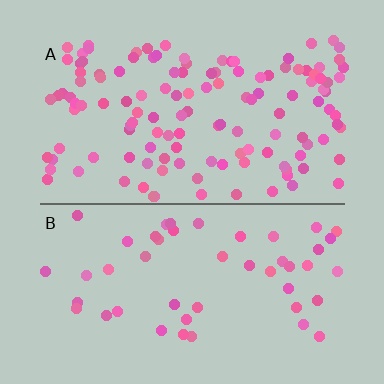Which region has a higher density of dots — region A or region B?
A (the top).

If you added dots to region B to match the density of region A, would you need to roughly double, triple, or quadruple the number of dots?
Approximately triple.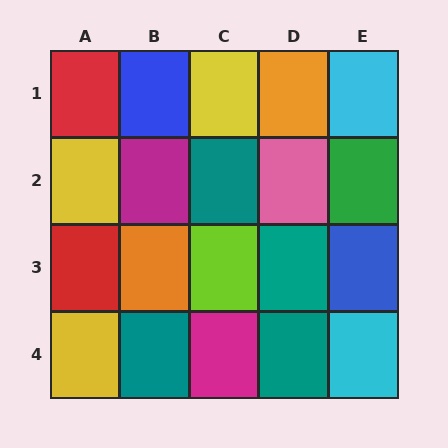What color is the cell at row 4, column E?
Cyan.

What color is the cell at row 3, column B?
Orange.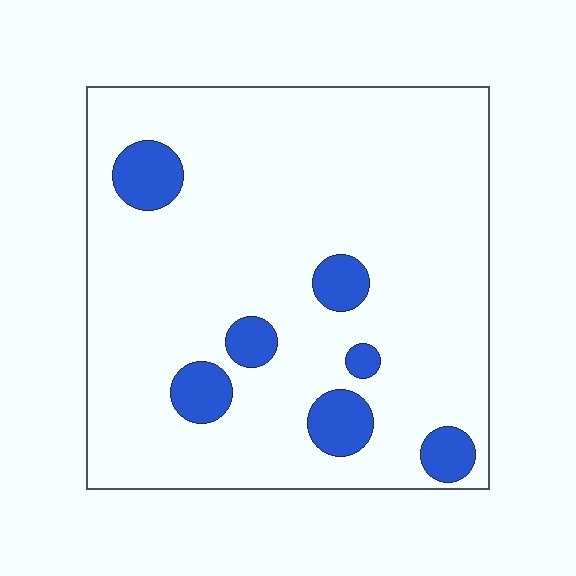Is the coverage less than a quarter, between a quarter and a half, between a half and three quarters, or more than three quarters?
Less than a quarter.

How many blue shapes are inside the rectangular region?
7.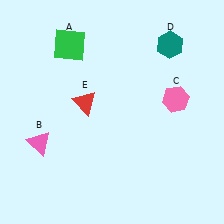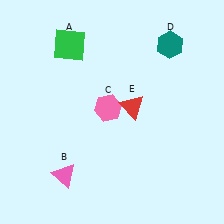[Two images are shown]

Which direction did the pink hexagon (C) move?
The pink hexagon (C) moved left.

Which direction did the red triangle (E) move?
The red triangle (E) moved right.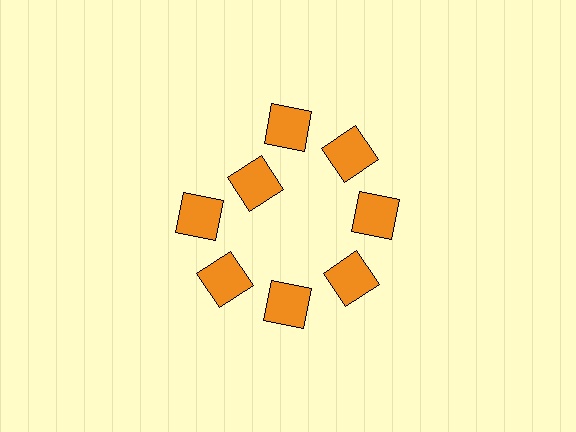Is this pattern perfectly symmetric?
No. The 8 orange squares are arranged in a ring, but one element near the 10 o'clock position is pulled inward toward the center, breaking the 8-fold rotational symmetry.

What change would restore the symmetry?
The symmetry would be restored by moving it outward, back onto the ring so that all 8 squares sit at equal angles and equal distance from the center.